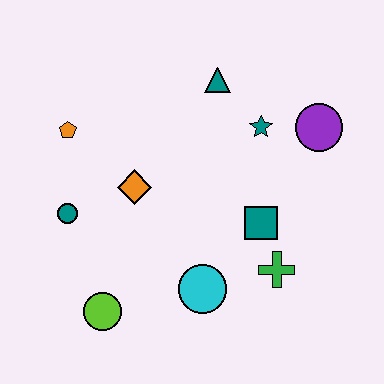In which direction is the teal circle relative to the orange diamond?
The teal circle is to the left of the orange diamond.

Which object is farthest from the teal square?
The orange pentagon is farthest from the teal square.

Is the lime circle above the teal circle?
No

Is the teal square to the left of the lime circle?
No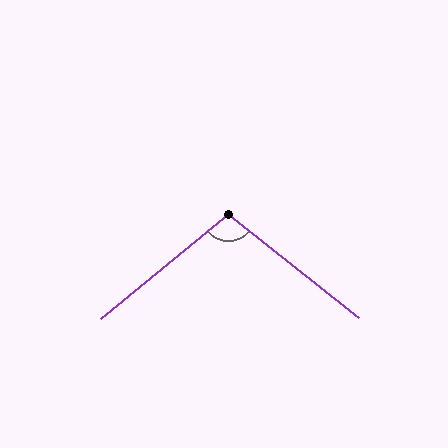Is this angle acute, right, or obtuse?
It is obtuse.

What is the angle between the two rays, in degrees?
Approximately 103 degrees.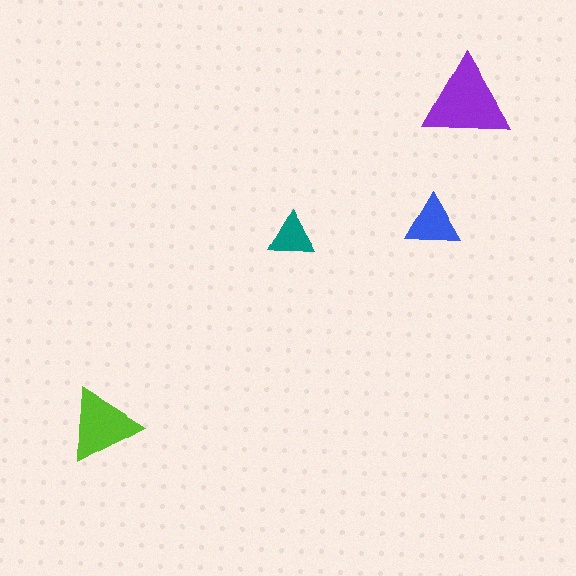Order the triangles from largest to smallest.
the purple one, the lime one, the blue one, the teal one.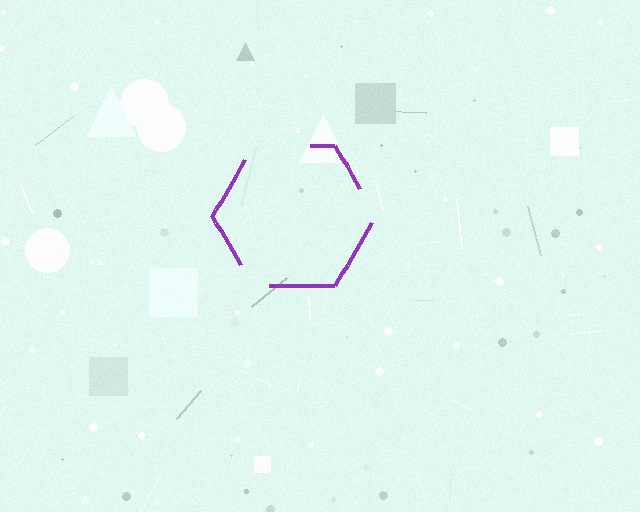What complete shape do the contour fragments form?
The contour fragments form a hexagon.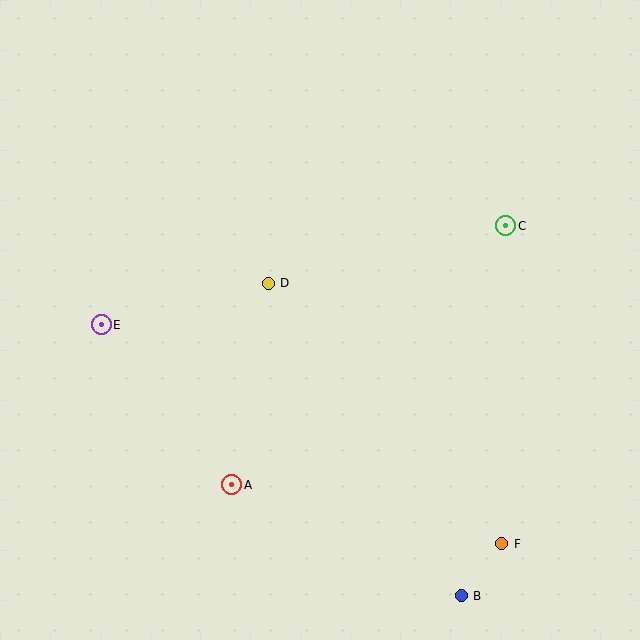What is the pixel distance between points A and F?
The distance between A and F is 276 pixels.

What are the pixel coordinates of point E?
Point E is at (101, 325).